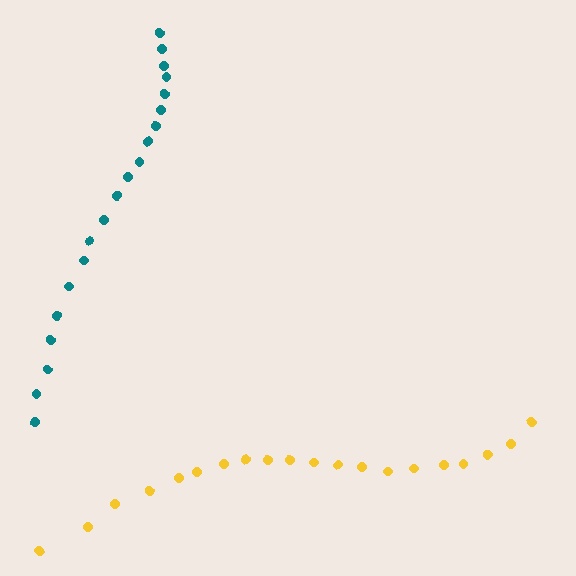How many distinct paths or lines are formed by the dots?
There are 2 distinct paths.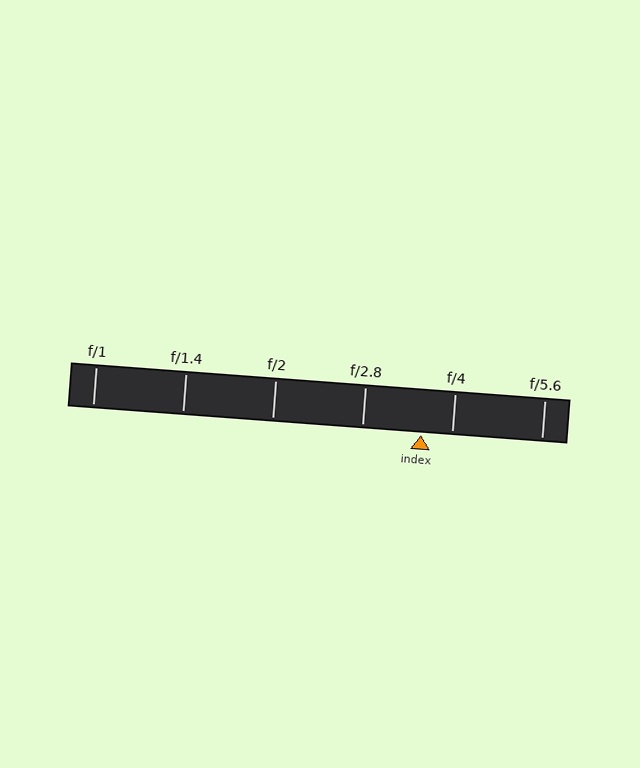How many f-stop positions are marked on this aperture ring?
There are 6 f-stop positions marked.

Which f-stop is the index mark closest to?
The index mark is closest to f/4.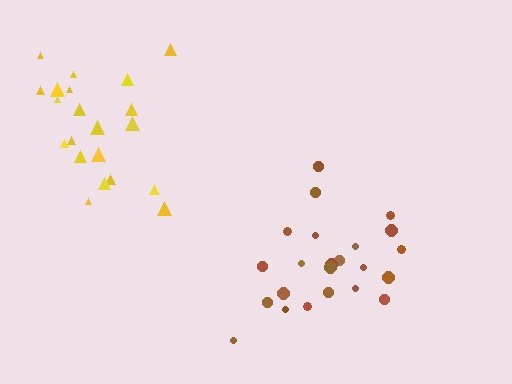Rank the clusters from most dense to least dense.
brown, yellow.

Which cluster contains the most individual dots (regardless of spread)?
Brown (23).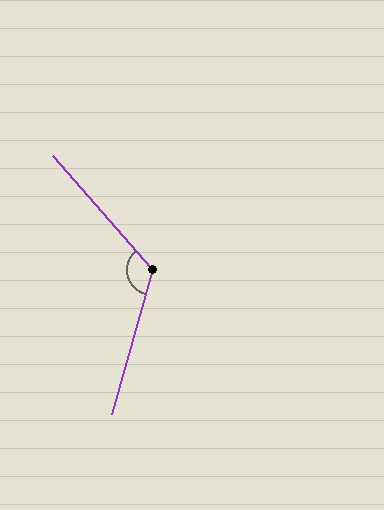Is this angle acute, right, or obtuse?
It is obtuse.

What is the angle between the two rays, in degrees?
Approximately 123 degrees.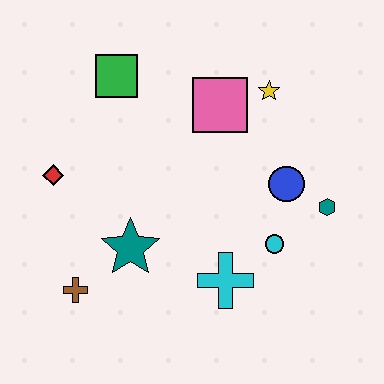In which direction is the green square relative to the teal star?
The green square is above the teal star.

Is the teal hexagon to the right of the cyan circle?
Yes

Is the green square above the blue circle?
Yes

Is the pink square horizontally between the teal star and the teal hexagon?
Yes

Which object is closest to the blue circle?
The teal hexagon is closest to the blue circle.